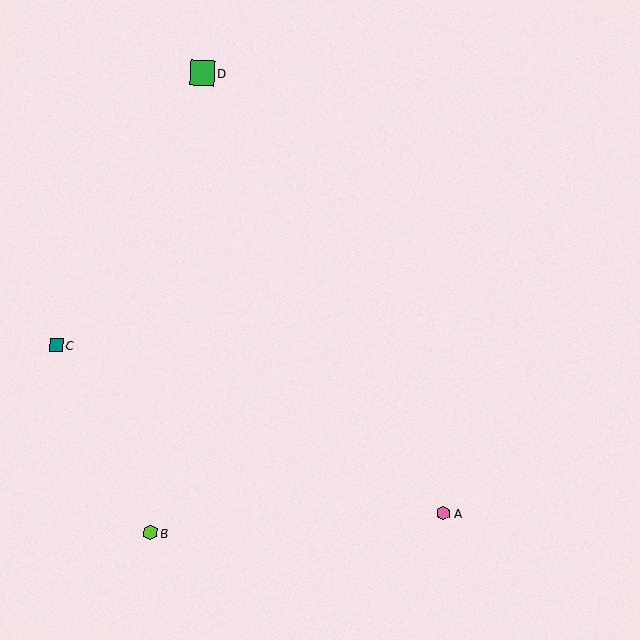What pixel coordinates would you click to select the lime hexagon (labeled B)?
Click at (150, 533) to select the lime hexagon B.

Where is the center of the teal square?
The center of the teal square is at (56, 345).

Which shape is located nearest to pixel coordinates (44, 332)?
The teal square (labeled C) at (56, 345) is nearest to that location.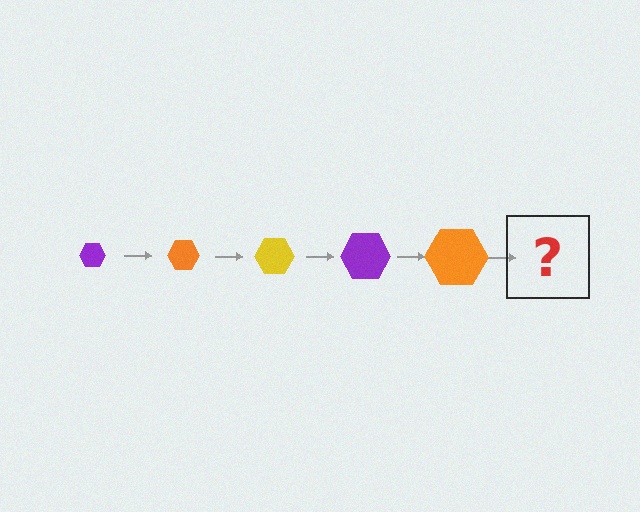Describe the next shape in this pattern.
It should be a yellow hexagon, larger than the previous one.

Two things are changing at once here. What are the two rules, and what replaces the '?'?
The two rules are that the hexagon grows larger each step and the color cycles through purple, orange, and yellow. The '?' should be a yellow hexagon, larger than the previous one.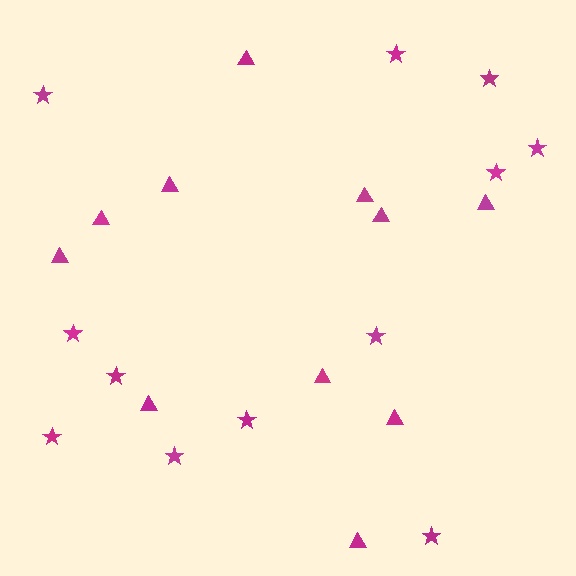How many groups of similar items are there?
There are 2 groups: one group of triangles (11) and one group of stars (12).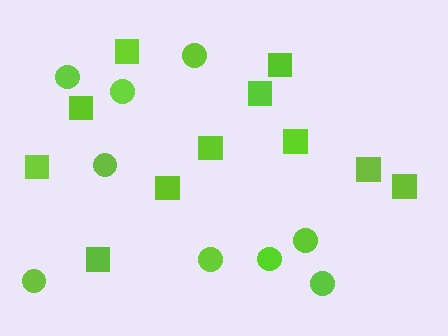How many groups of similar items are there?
There are 2 groups: one group of squares (11) and one group of circles (9).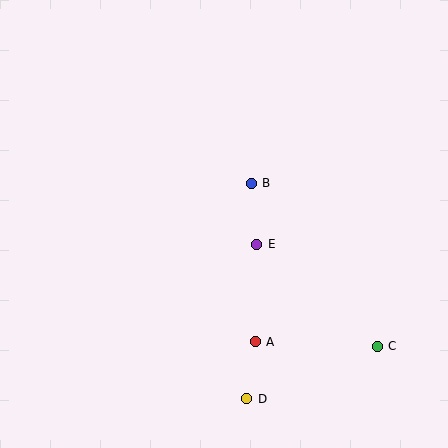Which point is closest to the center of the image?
Point E at (257, 244) is closest to the center.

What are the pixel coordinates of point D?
Point D is at (247, 399).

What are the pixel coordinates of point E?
Point E is at (257, 244).